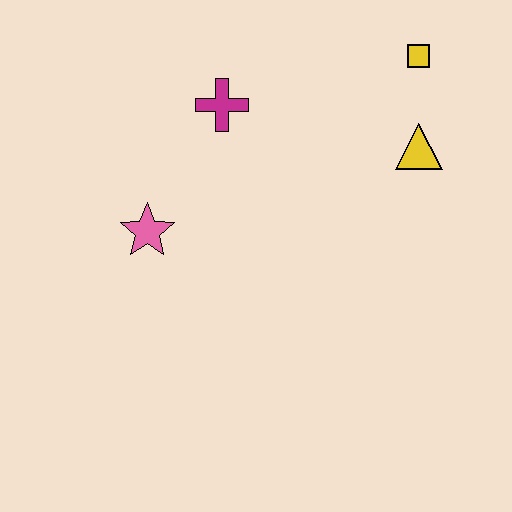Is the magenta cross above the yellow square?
No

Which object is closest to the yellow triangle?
The yellow square is closest to the yellow triangle.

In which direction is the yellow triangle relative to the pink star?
The yellow triangle is to the right of the pink star.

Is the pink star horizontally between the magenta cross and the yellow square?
No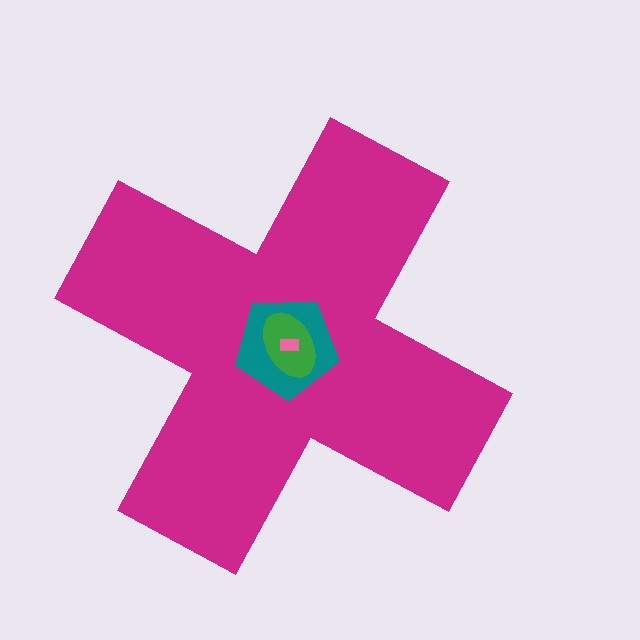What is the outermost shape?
The magenta cross.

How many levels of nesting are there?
4.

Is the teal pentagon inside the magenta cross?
Yes.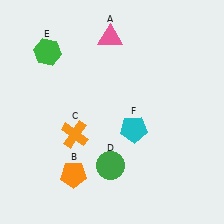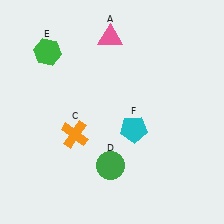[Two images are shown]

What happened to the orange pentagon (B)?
The orange pentagon (B) was removed in Image 2. It was in the bottom-left area of Image 1.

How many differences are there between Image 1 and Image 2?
There is 1 difference between the two images.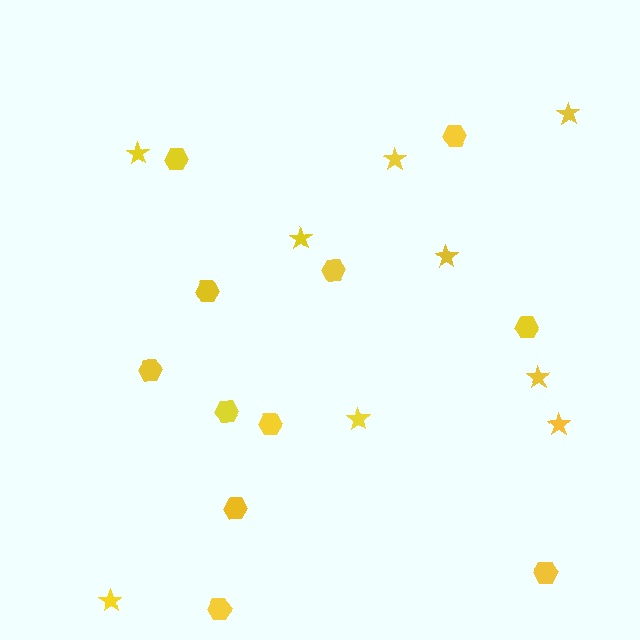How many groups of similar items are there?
There are 2 groups: one group of stars (9) and one group of hexagons (11).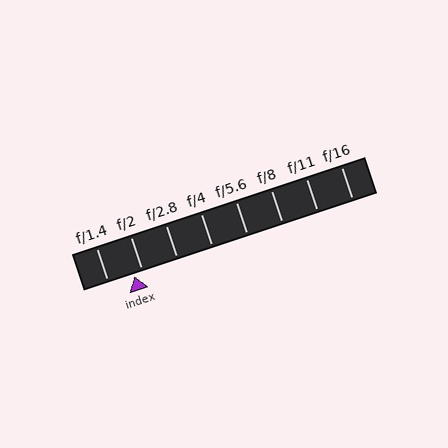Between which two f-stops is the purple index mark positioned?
The index mark is between f/1.4 and f/2.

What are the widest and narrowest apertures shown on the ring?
The widest aperture shown is f/1.4 and the narrowest is f/16.